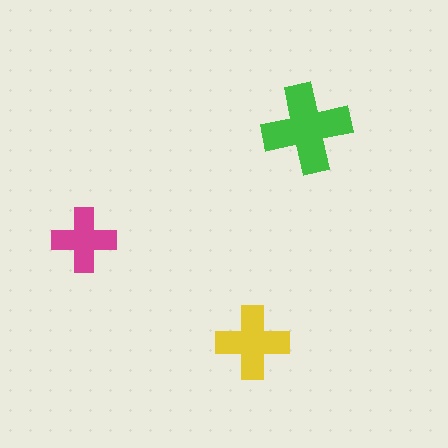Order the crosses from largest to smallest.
the green one, the yellow one, the magenta one.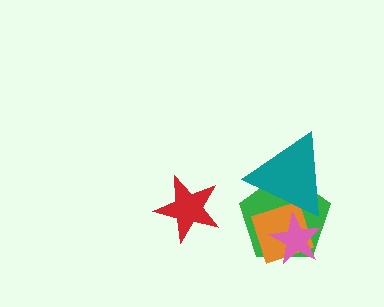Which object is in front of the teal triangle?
The pink star is in front of the teal triangle.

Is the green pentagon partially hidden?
Yes, it is partially covered by another shape.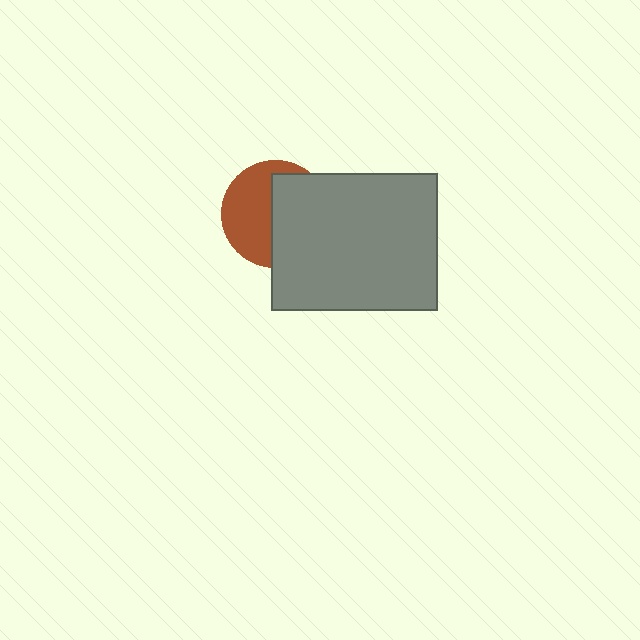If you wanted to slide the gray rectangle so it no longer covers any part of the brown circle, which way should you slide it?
Slide it right — that is the most direct way to separate the two shapes.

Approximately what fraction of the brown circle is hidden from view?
Roughly 50% of the brown circle is hidden behind the gray rectangle.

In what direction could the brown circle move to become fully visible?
The brown circle could move left. That would shift it out from behind the gray rectangle entirely.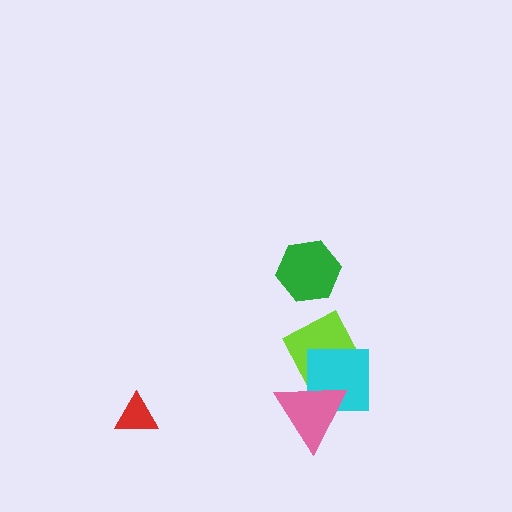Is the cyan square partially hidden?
Yes, it is partially covered by another shape.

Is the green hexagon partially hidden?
No, no other shape covers it.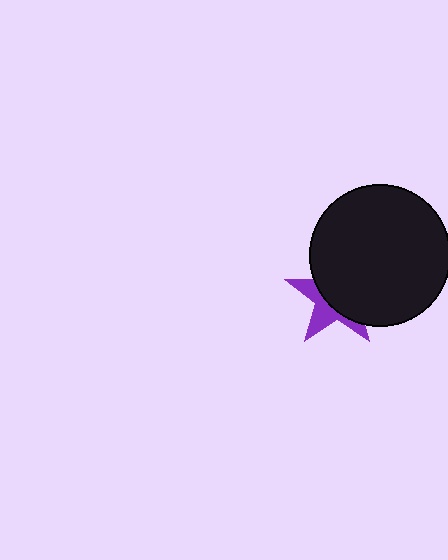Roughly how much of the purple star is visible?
A small part of it is visible (roughly 38%).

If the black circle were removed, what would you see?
You would see the complete purple star.